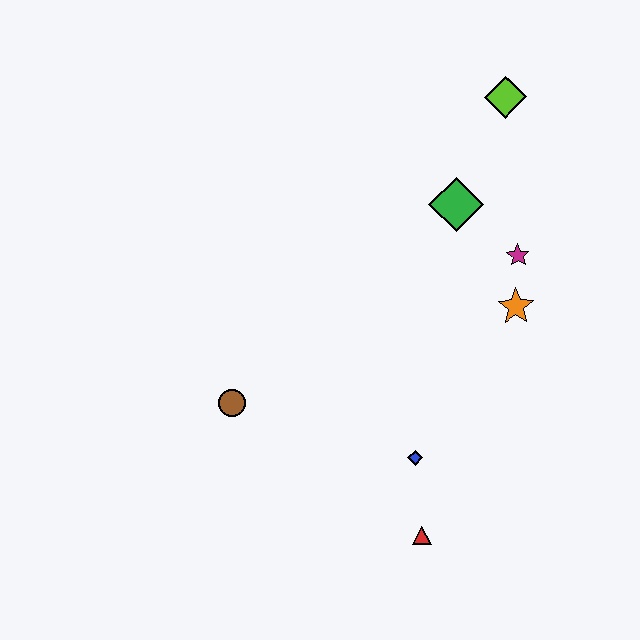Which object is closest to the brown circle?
The blue diamond is closest to the brown circle.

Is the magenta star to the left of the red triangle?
No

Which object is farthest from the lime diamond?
The red triangle is farthest from the lime diamond.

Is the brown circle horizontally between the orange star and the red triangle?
No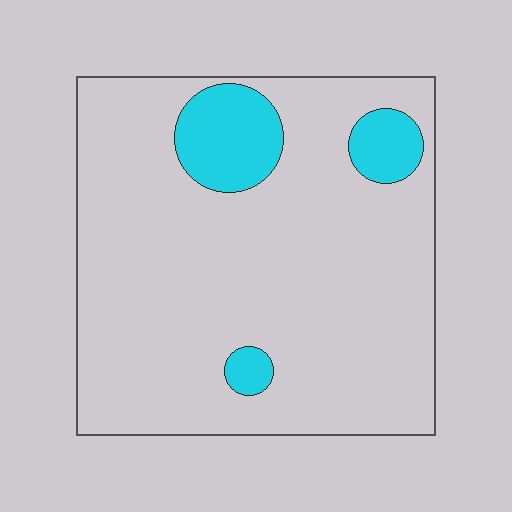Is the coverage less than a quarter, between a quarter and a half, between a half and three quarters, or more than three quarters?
Less than a quarter.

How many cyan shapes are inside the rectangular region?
3.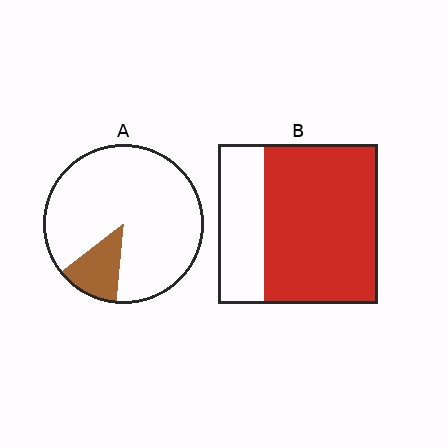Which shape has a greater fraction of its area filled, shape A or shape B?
Shape B.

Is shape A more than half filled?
No.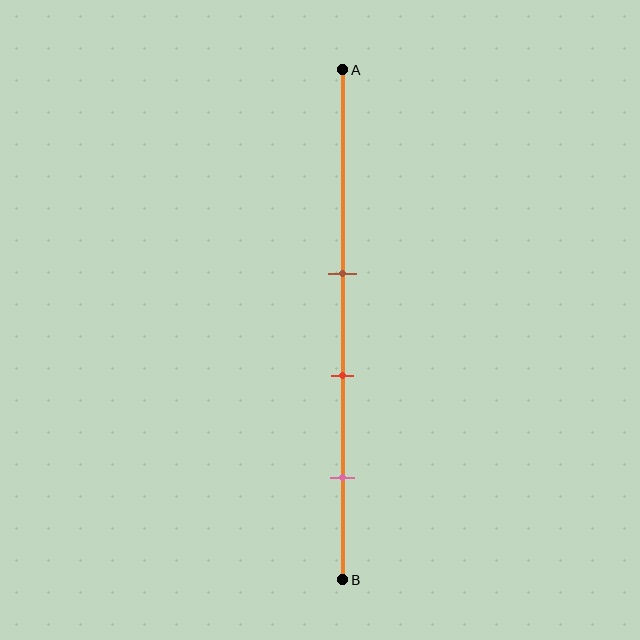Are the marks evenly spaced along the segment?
Yes, the marks are approximately evenly spaced.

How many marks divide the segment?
There are 3 marks dividing the segment.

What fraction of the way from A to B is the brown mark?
The brown mark is approximately 40% (0.4) of the way from A to B.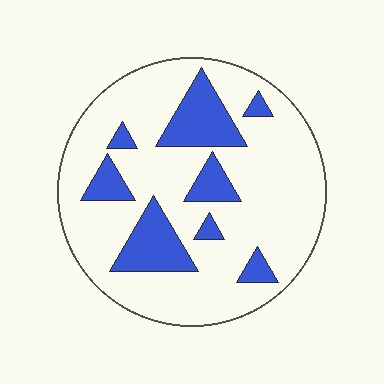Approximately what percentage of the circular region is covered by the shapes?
Approximately 20%.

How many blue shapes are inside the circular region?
8.